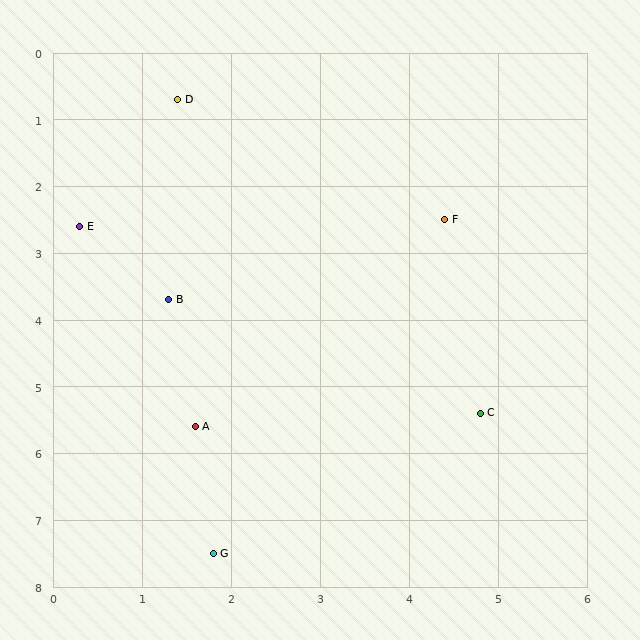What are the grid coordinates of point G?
Point G is at approximately (1.8, 7.5).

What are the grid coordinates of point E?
Point E is at approximately (0.3, 2.6).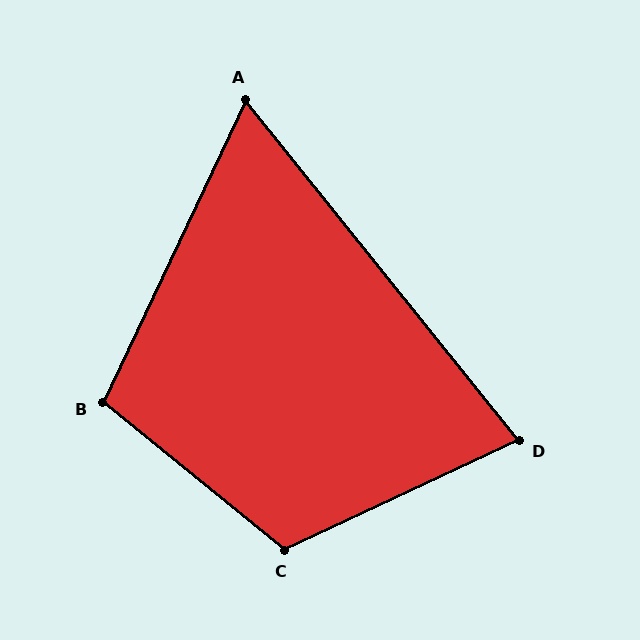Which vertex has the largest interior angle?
C, at approximately 116 degrees.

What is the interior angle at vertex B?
Approximately 104 degrees (obtuse).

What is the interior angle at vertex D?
Approximately 76 degrees (acute).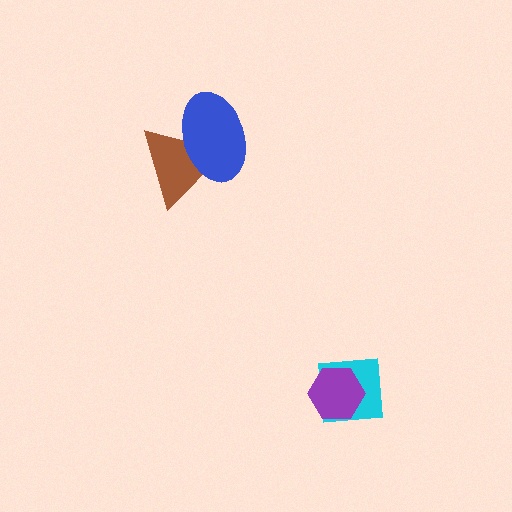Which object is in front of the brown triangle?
The blue ellipse is in front of the brown triangle.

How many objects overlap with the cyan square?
1 object overlaps with the cyan square.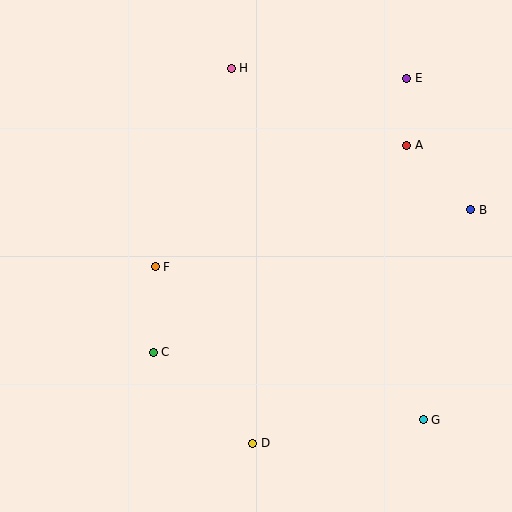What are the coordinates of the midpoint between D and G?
The midpoint between D and G is at (338, 431).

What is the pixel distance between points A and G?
The distance between A and G is 275 pixels.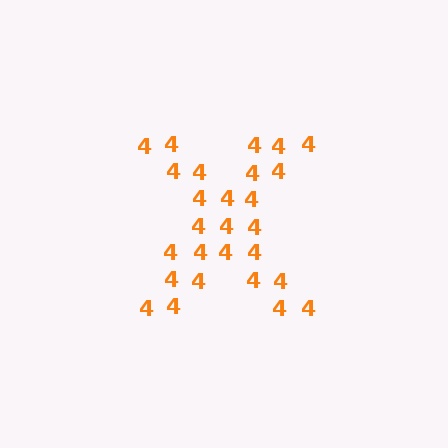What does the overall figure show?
The overall figure shows the letter X.